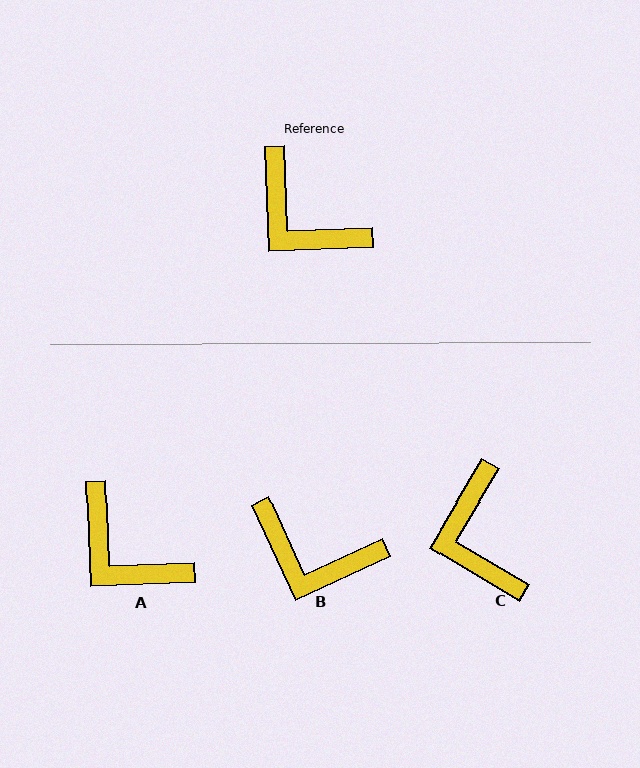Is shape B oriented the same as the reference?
No, it is off by about 22 degrees.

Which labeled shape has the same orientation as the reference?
A.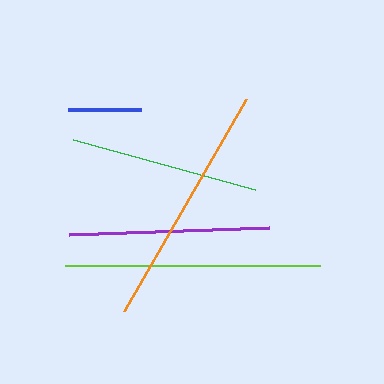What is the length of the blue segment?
The blue segment is approximately 72 pixels long.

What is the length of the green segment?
The green segment is approximately 189 pixels long.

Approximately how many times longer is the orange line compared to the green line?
The orange line is approximately 1.3 times the length of the green line.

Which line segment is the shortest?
The blue line is the shortest at approximately 72 pixels.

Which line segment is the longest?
The lime line is the longest at approximately 255 pixels.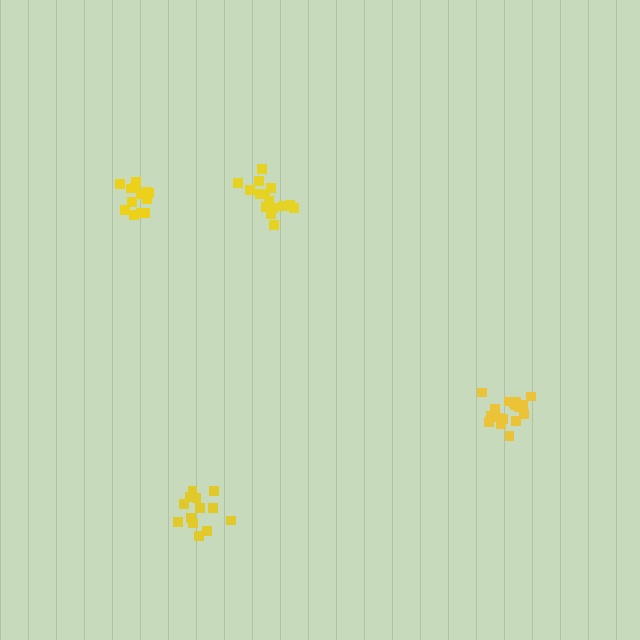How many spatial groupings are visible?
There are 4 spatial groupings.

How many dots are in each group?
Group 1: 14 dots, Group 2: 15 dots, Group 3: 18 dots, Group 4: 14 dots (61 total).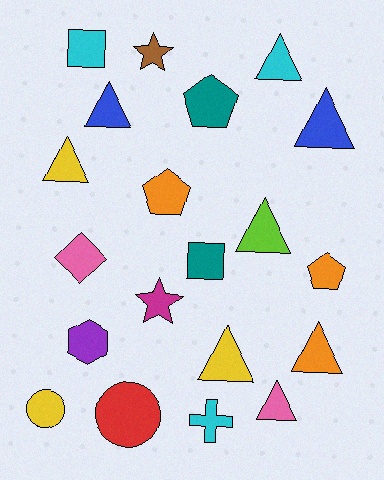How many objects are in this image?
There are 20 objects.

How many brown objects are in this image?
There is 1 brown object.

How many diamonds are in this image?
There is 1 diamond.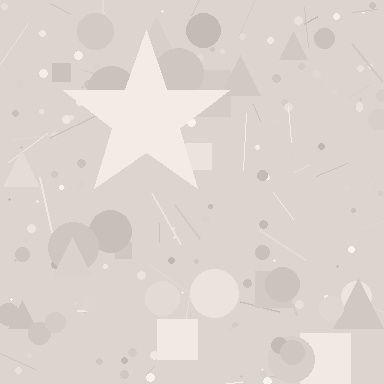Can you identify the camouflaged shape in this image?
The camouflaged shape is a star.